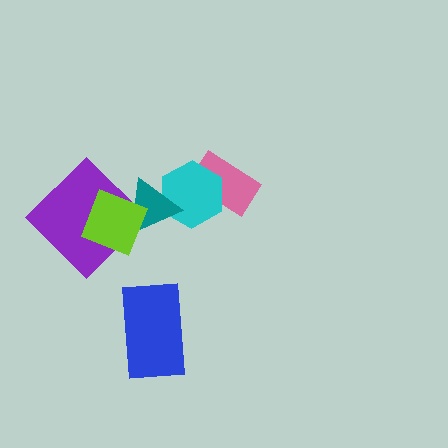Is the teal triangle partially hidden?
Yes, it is partially covered by another shape.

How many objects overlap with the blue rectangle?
0 objects overlap with the blue rectangle.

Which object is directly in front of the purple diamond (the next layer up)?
The teal triangle is directly in front of the purple diamond.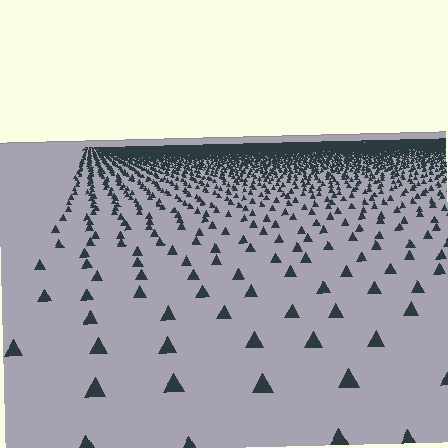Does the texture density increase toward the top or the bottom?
Density increases toward the top.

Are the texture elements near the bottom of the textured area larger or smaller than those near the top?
Larger. Near the bottom, elements are closer to the viewer and appear at a bigger on-screen size.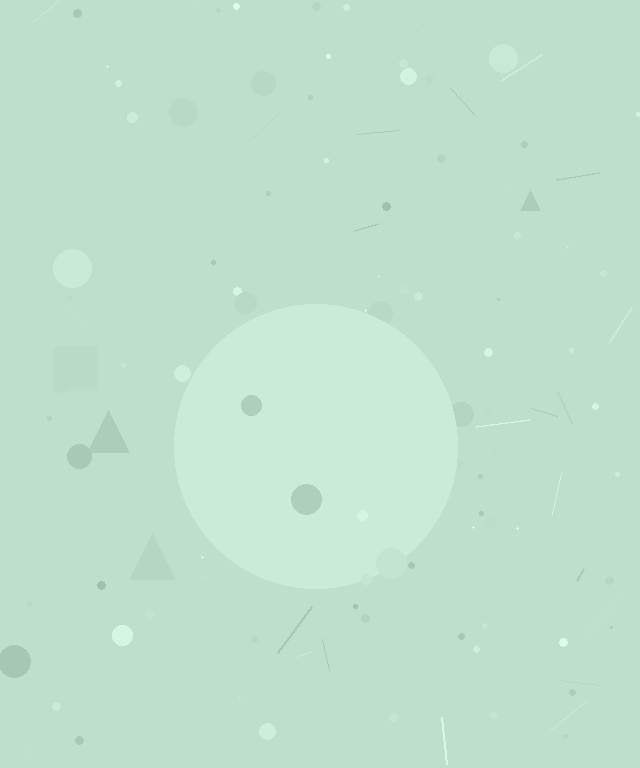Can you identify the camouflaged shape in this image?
The camouflaged shape is a circle.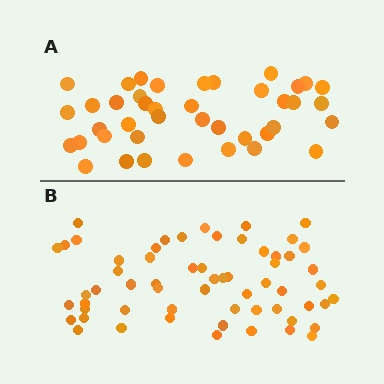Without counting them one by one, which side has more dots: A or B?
Region B (the bottom region) has more dots.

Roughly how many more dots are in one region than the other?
Region B has approximately 20 more dots than region A.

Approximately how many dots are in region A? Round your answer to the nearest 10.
About 40 dots. (The exact count is 41, which rounds to 40.)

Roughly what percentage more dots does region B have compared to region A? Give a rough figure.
About 45% more.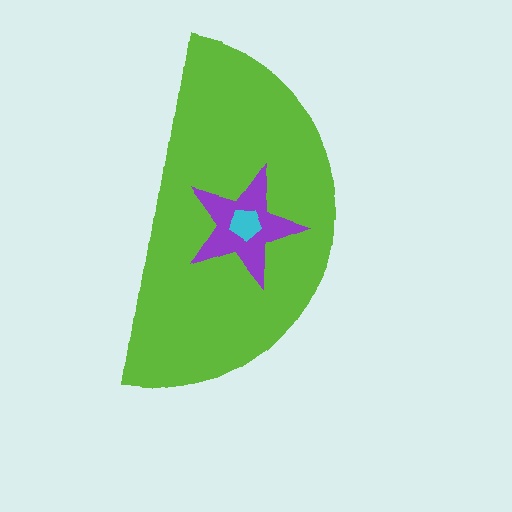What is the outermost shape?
The lime semicircle.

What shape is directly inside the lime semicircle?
The purple star.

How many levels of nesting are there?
3.